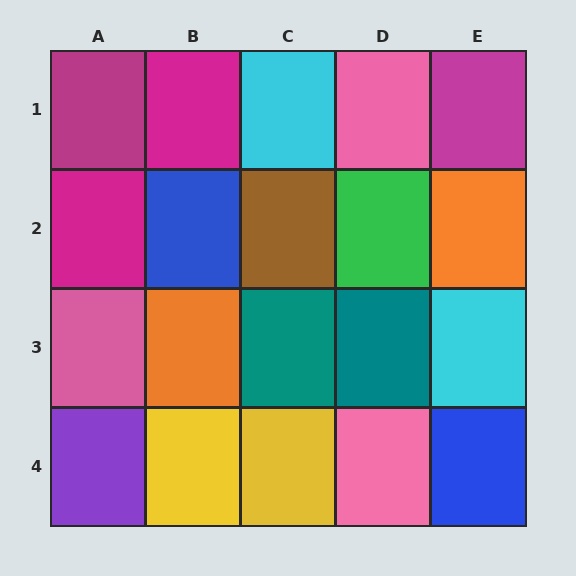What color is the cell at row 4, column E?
Blue.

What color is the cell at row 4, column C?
Yellow.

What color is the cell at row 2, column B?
Blue.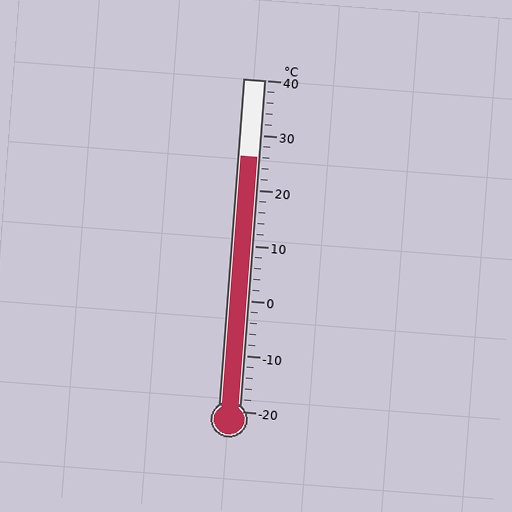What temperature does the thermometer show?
The thermometer shows approximately 26°C.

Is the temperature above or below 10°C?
The temperature is above 10°C.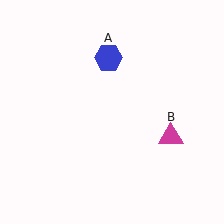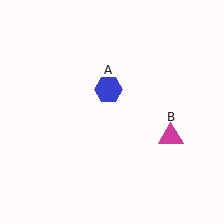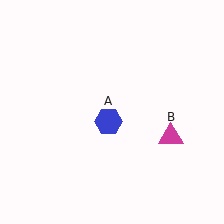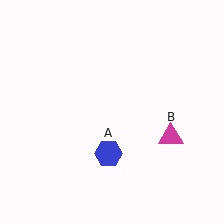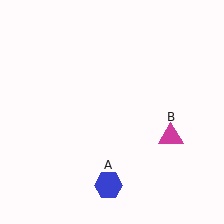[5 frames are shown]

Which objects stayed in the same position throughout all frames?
Magenta triangle (object B) remained stationary.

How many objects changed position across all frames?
1 object changed position: blue hexagon (object A).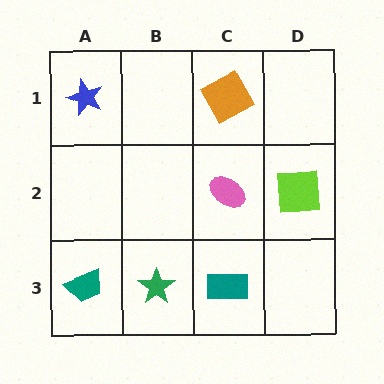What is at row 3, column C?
A teal rectangle.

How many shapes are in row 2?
2 shapes.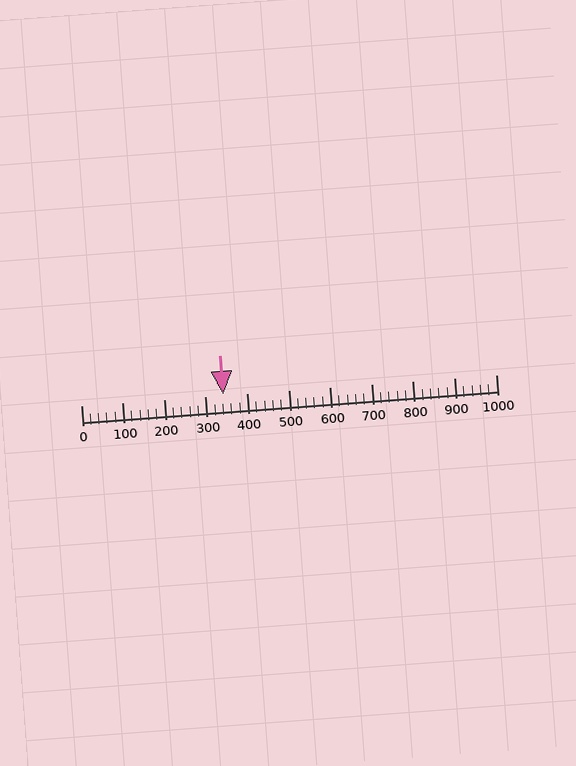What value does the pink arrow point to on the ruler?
The pink arrow points to approximately 344.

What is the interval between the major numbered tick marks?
The major tick marks are spaced 100 units apart.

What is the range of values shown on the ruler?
The ruler shows values from 0 to 1000.